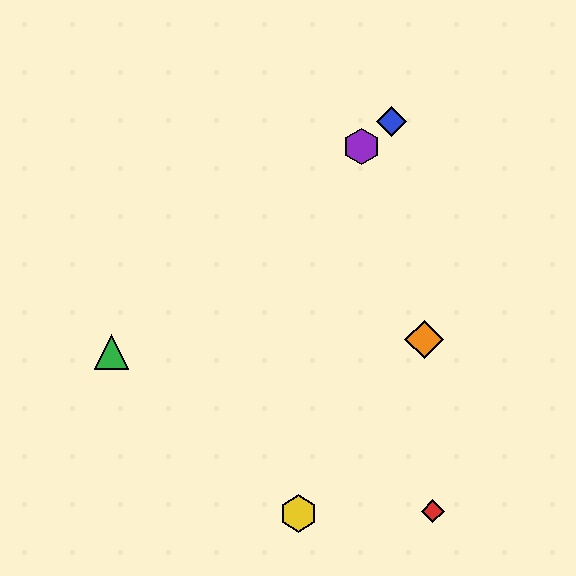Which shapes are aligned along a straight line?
The blue diamond, the green triangle, the purple hexagon are aligned along a straight line.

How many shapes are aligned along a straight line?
3 shapes (the blue diamond, the green triangle, the purple hexagon) are aligned along a straight line.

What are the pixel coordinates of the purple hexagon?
The purple hexagon is at (362, 146).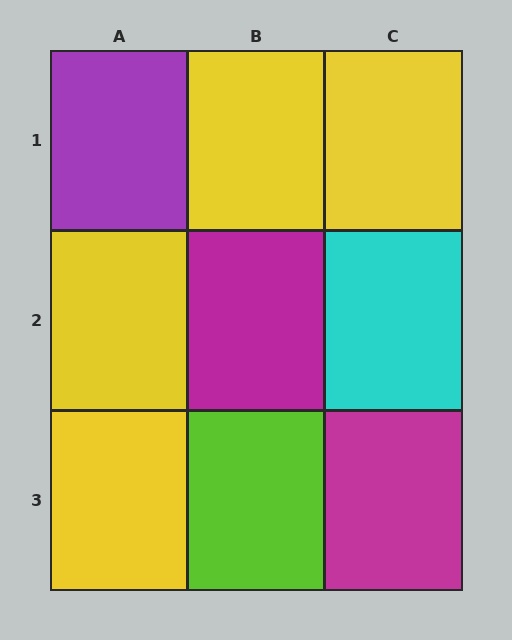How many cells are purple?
1 cell is purple.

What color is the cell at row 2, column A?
Yellow.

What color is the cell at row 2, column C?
Cyan.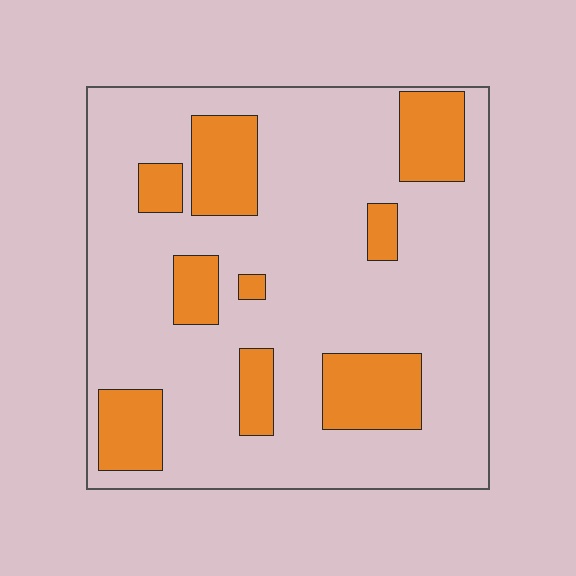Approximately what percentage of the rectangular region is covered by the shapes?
Approximately 25%.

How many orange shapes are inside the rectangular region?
9.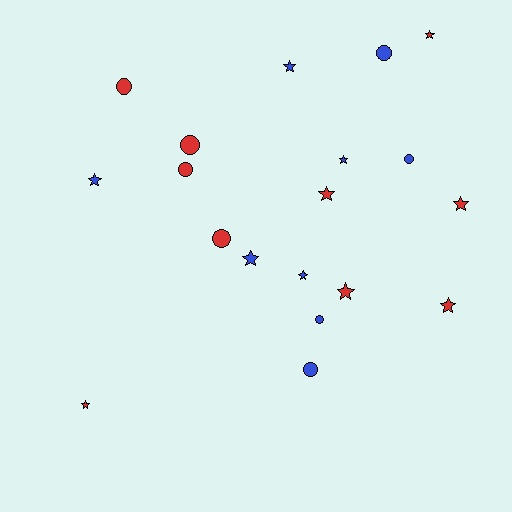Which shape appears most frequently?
Star, with 11 objects.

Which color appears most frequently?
Red, with 10 objects.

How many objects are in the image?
There are 19 objects.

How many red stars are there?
There are 6 red stars.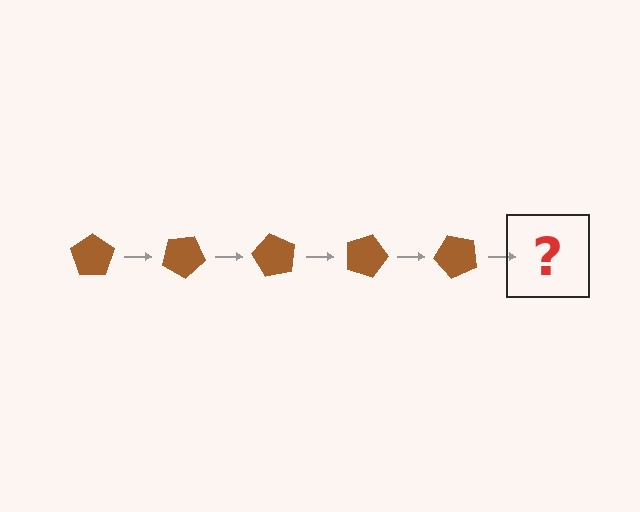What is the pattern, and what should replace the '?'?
The pattern is that the pentagon rotates 30 degrees each step. The '?' should be a brown pentagon rotated 150 degrees.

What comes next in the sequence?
The next element should be a brown pentagon rotated 150 degrees.